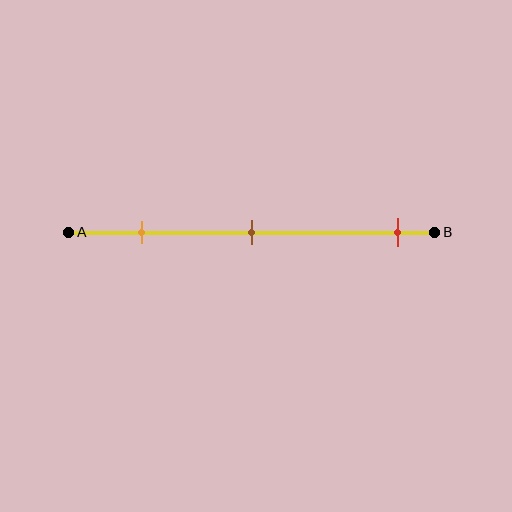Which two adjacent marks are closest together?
The orange and brown marks are the closest adjacent pair.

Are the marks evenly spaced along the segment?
No, the marks are not evenly spaced.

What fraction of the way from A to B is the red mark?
The red mark is approximately 90% (0.9) of the way from A to B.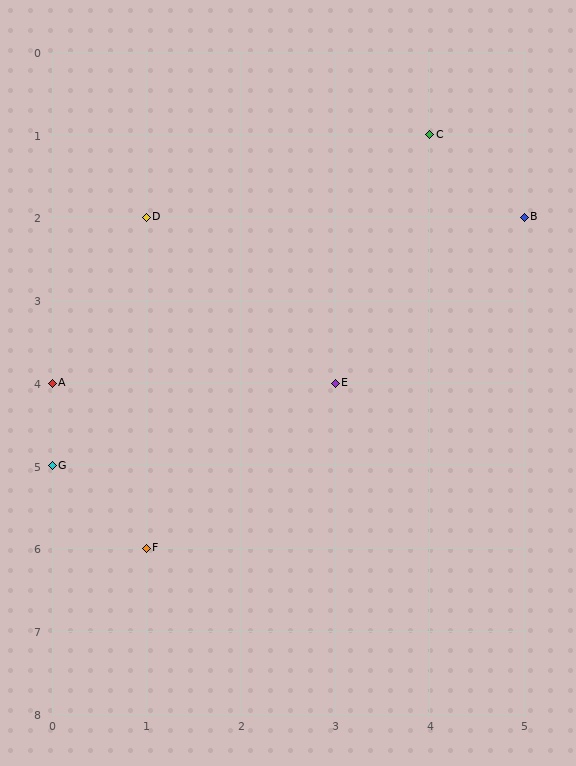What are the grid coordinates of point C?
Point C is at grid coordinates (4, 1).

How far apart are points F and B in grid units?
Points F and B are 4 columns and 4 rows apart (about 5.7 grid units diagonally).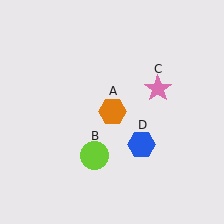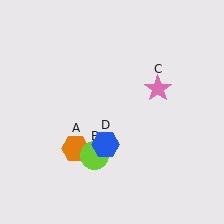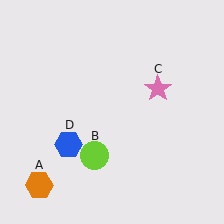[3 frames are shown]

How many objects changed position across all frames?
2 objects changed position: orange hexagon (object A), blue hexagon (object D).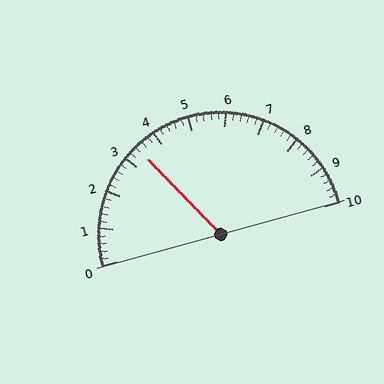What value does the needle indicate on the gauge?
The needle indicates approximately 3.4.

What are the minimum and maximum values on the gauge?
The gauge ranges from 0 to 10.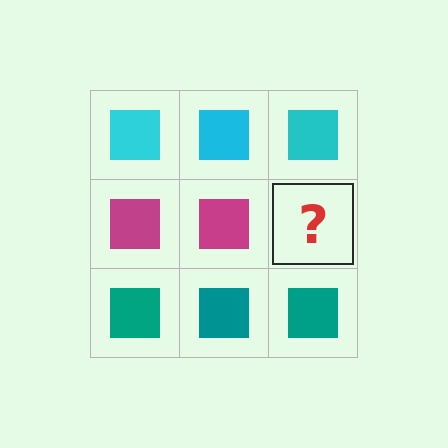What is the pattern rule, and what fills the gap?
The rule is that each row has a consistent color. The gap should be filled with a magenta square.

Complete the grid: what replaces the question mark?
The question mark should be replaced with a magenta square.